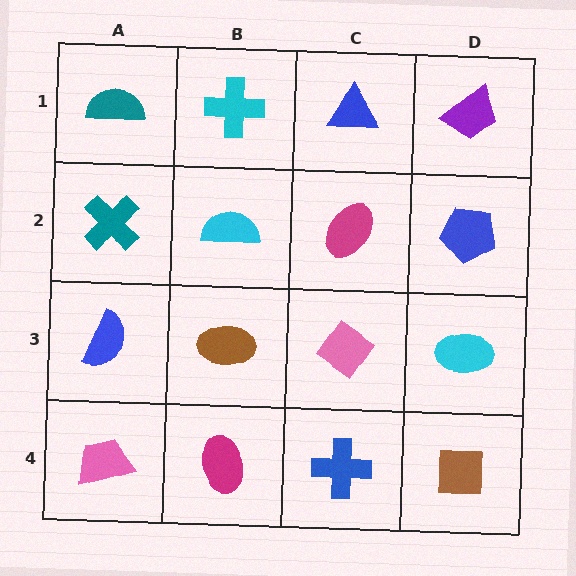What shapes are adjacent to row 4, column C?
A pink diamond (row 3, column C), a magenta ellipse (row 4, column B), a brown square (row 4, column D).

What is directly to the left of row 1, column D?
A blue triangle.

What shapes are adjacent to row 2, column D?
A purple trapezoid (row 1, column D), a cyan ellipse (row 3, column D), a magenta ellipse (row 2, column C).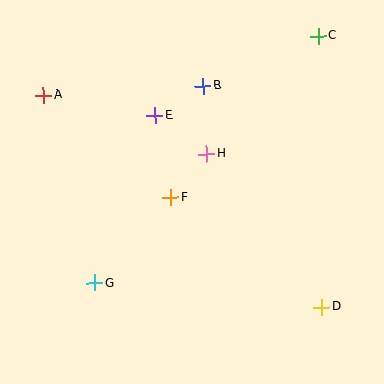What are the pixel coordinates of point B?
Point B is at (203, 86).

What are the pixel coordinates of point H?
Point H is at (207, 154).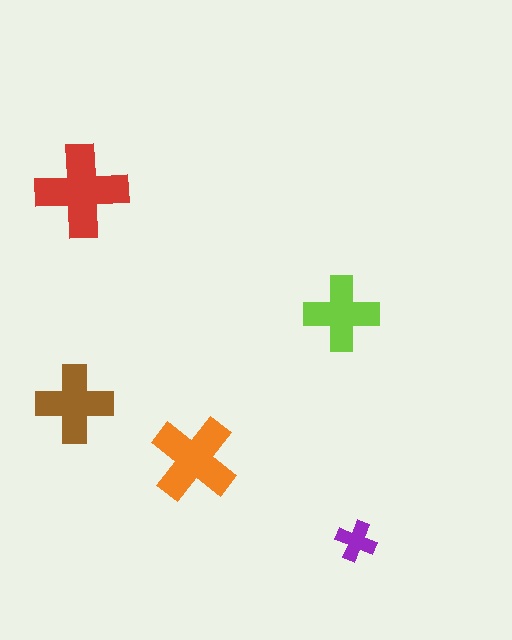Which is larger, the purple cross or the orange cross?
The orange one.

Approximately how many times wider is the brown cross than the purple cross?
About 2 times wider.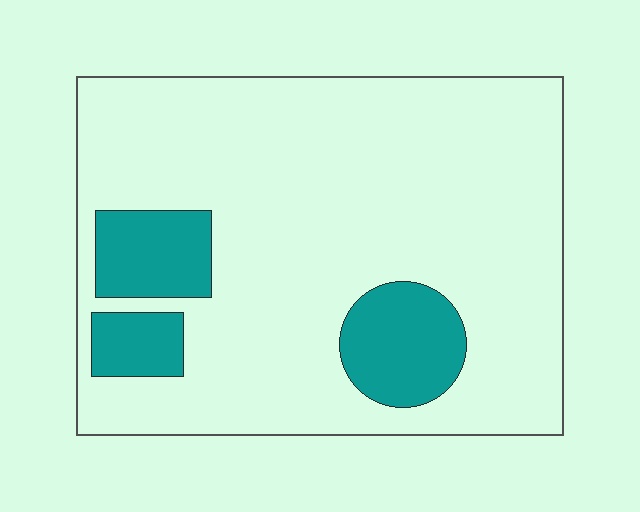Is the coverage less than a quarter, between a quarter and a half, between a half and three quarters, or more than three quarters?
Less than a quarter.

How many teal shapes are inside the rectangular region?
3.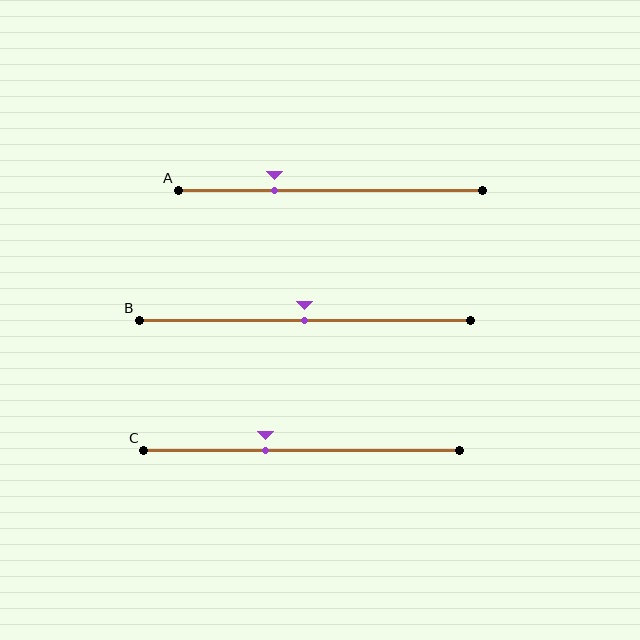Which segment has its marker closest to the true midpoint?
Segment B has its marker closest to the true midpoint.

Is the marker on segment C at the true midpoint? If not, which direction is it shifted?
No, the marker on segment C is shifted to the left by about 11% of the segment length.